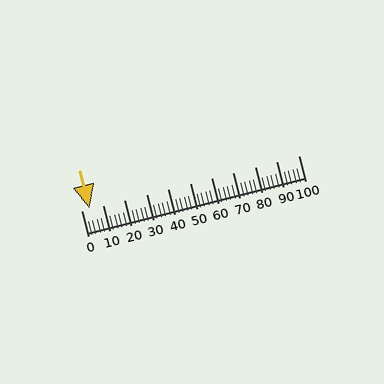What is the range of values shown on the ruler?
The ruler shows values from 0 to 100.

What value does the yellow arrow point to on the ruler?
The yellow arrow points to approximately 4.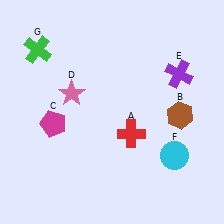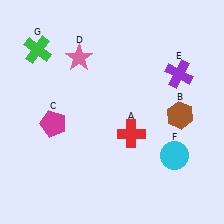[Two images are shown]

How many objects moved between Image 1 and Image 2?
1 object moved between the two images.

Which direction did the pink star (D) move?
The pink star (D) moved up.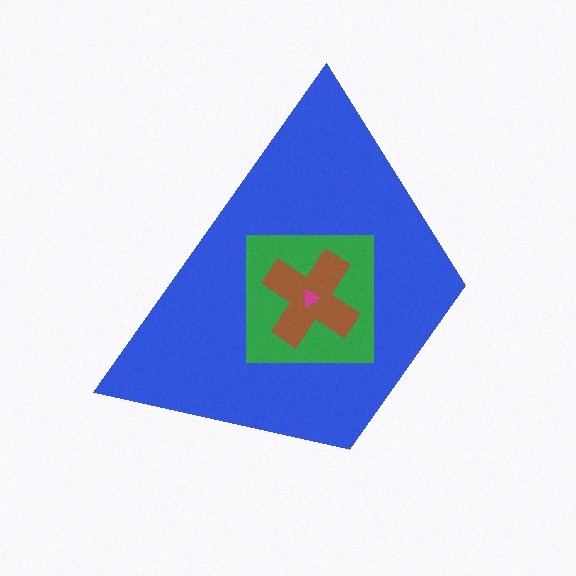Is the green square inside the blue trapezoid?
Yes.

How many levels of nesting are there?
4.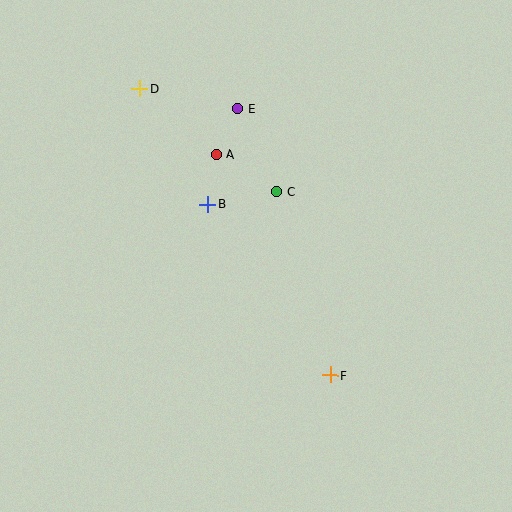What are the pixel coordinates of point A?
Point A is at (216, 155).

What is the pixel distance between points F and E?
The distance between F and E is 282 pixels.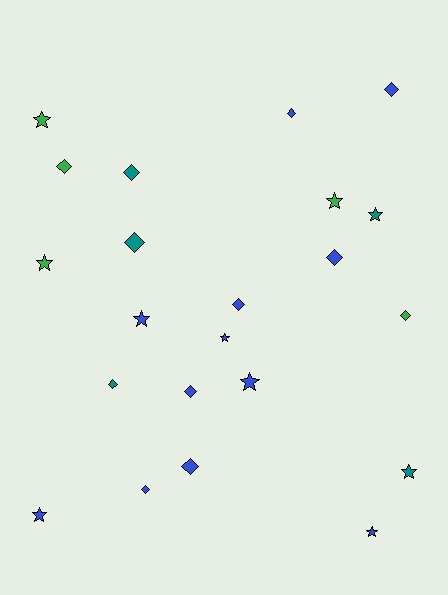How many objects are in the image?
There are 22 objects.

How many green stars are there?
There are 3 green stars.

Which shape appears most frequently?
Diamond, with 12 objects.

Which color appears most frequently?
Blue, with 12 objects.